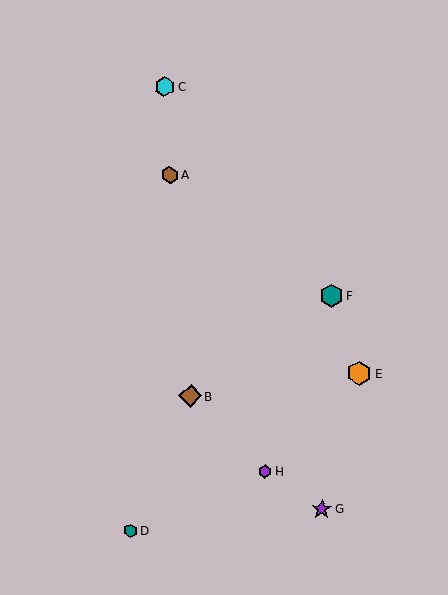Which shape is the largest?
The orange hexagon (labeled E) is the largest.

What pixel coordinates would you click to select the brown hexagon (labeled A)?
Click at (170, 175) to select the brown hexagon A.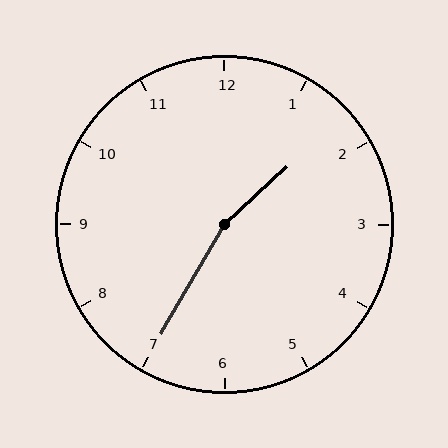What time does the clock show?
1:35.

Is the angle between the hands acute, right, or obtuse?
It is obtuse.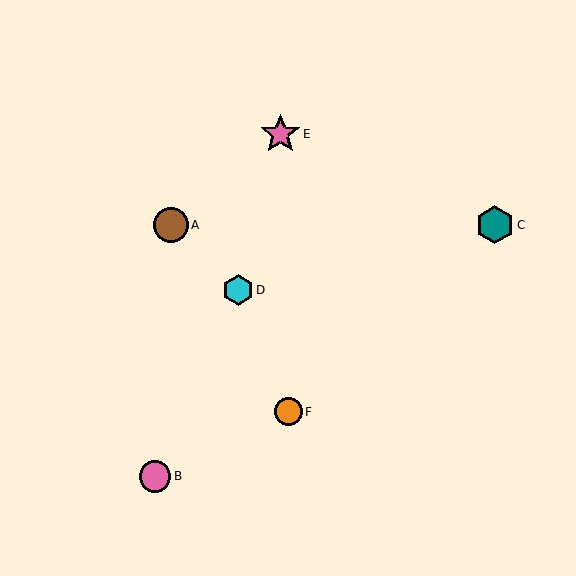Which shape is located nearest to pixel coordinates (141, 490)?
The pink circle (labeled B) at (155, 476) is nearest to that location.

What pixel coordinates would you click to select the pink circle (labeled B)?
Click at (155, 476) to select the pink circle B.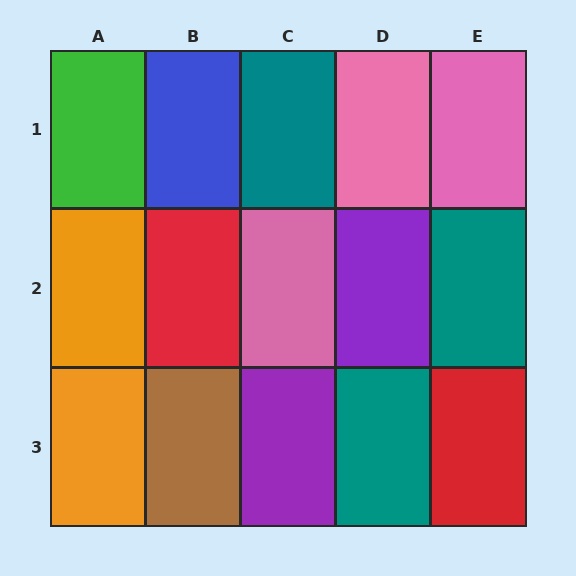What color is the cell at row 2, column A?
Orange.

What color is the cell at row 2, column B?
Red.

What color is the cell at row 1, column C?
Teal.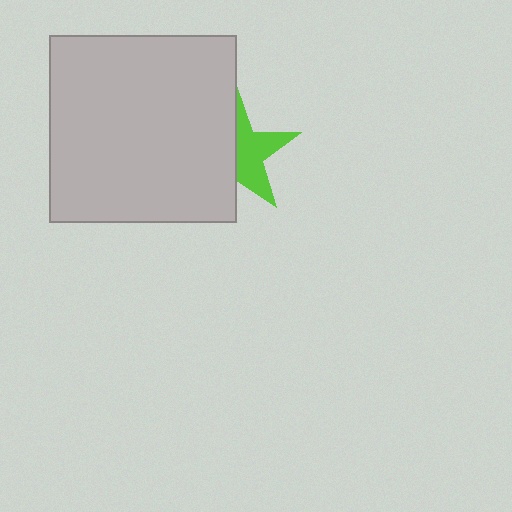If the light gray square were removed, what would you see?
You would see the complete lime star.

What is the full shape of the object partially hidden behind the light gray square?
The partially hidden object is a lime star.